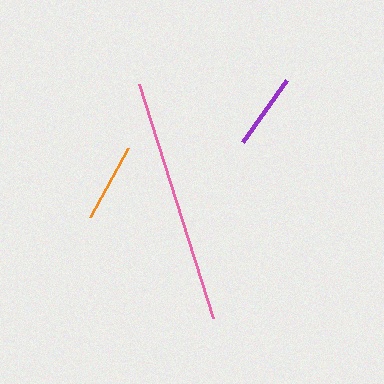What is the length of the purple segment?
The purple segment is approximately 76 pixels long.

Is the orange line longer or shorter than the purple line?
The orange line is longer than the purple line.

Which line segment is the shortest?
The purple line is the shortest at approximately 76 pixels.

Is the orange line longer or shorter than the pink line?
The pink line is longer than the orange line.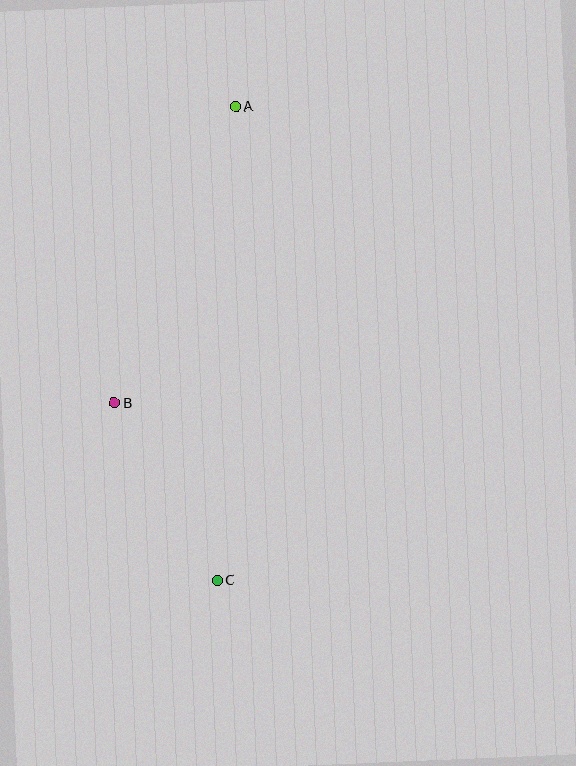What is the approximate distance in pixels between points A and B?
The distance between A and B is approximately 320 pixels.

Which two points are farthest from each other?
Points A and C are farthest from each other.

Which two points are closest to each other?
Points B and C are closest to each other.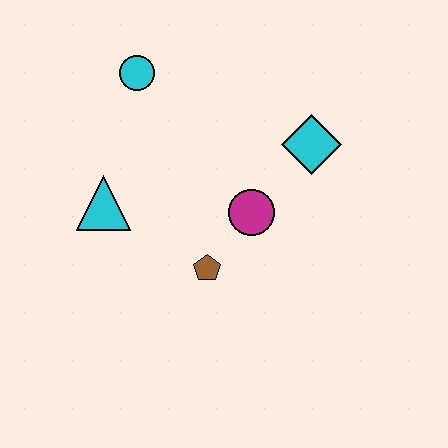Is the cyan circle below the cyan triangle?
No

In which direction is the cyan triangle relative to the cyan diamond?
The cyan triangle is to the left of the cyan diamond.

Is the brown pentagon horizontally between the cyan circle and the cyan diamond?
Yes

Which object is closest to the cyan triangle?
The brown pentagon is closest to the cyan triangle.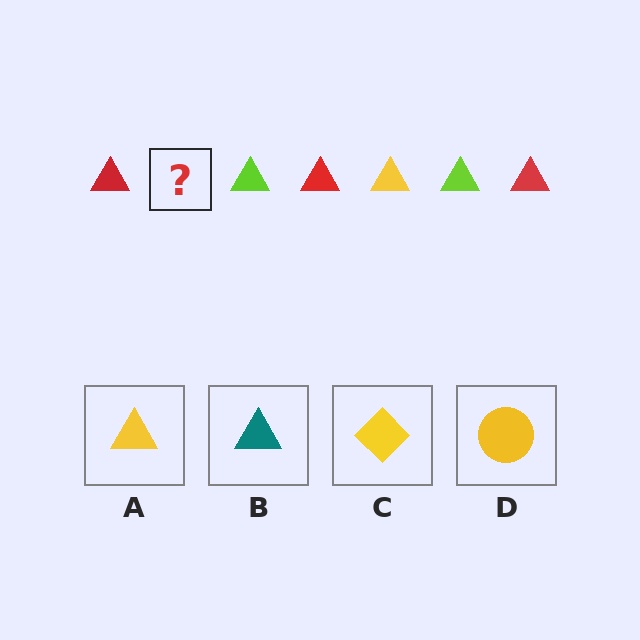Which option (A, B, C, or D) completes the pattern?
A.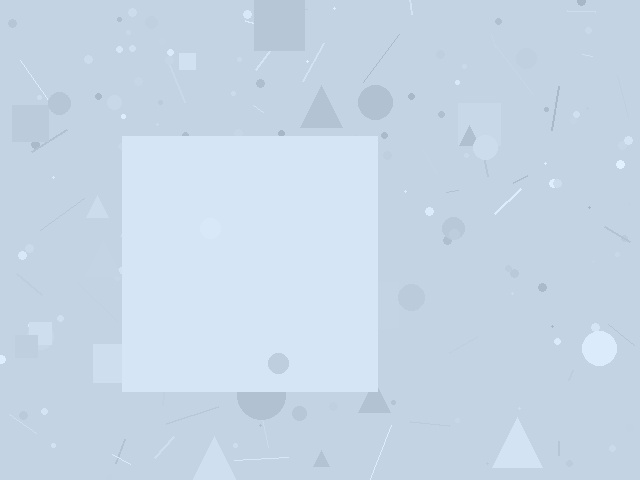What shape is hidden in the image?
A square is hidden in the image.